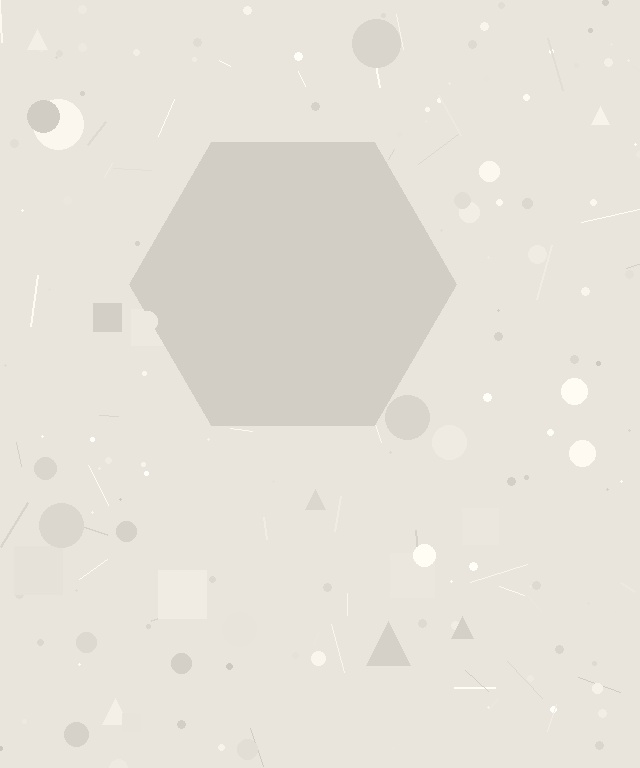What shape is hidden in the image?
A hexagon is hidden in the image.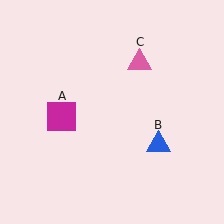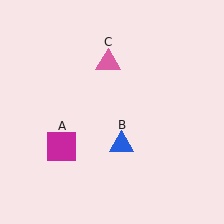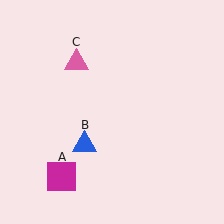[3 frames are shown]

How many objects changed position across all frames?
3 objects changed position: magenta square (object A), blue triangle (object B), pink triangle (object C).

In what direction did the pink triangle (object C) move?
The pink triangle (object C) moved left.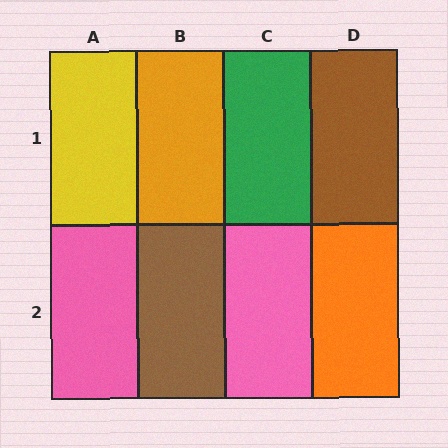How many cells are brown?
2 cells are brown.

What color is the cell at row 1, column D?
Brown.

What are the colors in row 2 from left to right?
Pink, brown, pink, orange.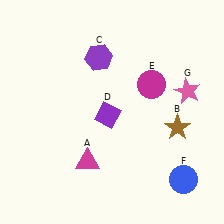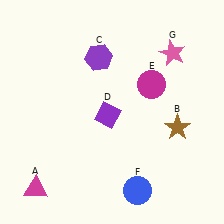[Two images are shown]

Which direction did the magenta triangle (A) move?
The magenta triangle (A) moved left.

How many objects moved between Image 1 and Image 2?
3 objects moved between the two images.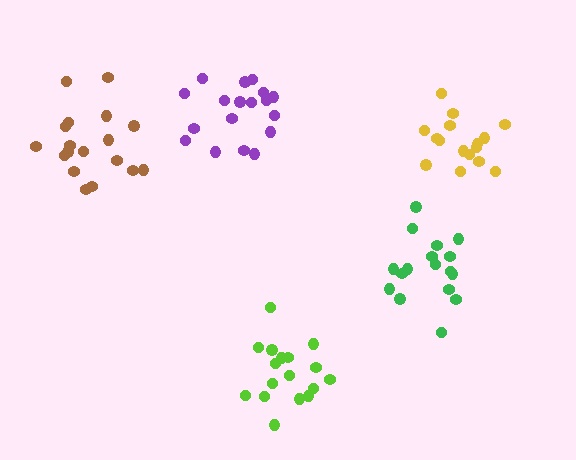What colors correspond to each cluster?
The clusters are colored: yellow, green, lime, brown, purple.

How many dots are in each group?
Group 1: 16 dots, Group 2: 17 dots, Group 3: 17 dots, Group 4: 18 dots, Group 5: 18 dots (86 total).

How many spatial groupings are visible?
There are 5 spatial groupings.